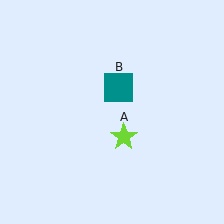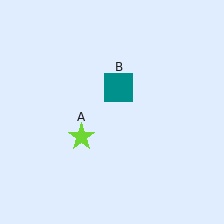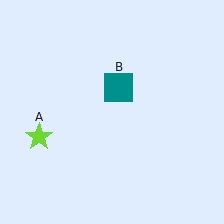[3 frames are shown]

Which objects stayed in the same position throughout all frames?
Teal square (object B) remained stationary.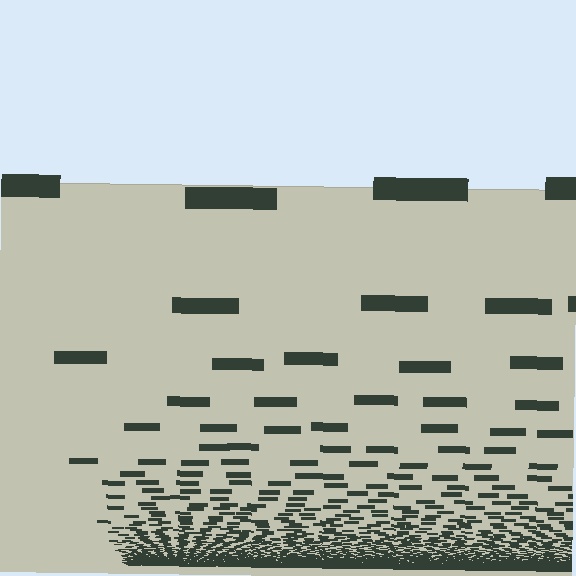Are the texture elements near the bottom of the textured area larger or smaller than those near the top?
Smaller. The gradient is inverted — elements near the bottom are smaller and denser.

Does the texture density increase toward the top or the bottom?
Density increases toward the bottom.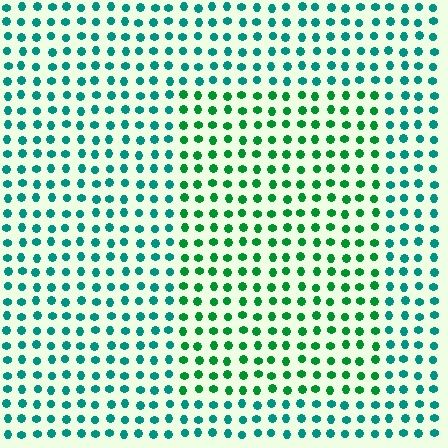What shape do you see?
I see a rectangle.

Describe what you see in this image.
The image is filled with small teal elements in a uniform arrangement. A rectangle-shaped region is visible where the elements are tinted to a slightly different hue, forming a subtle color boundary.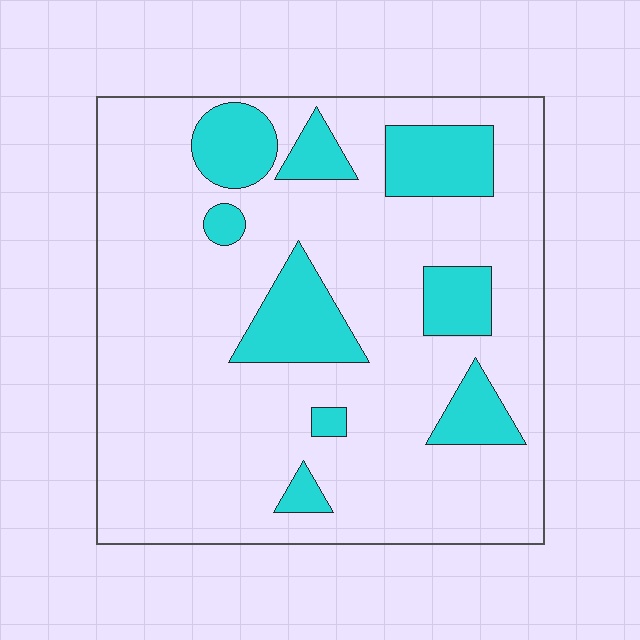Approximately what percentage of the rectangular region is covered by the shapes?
Approximately 20%.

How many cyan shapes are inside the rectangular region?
9.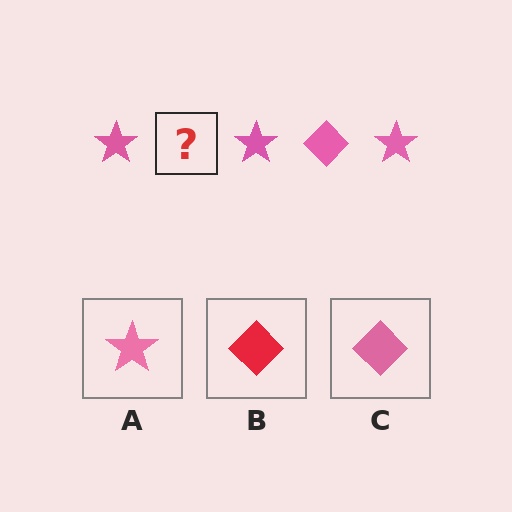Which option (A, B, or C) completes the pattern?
C.